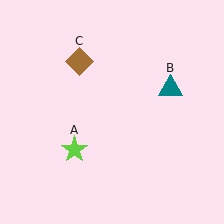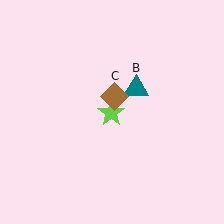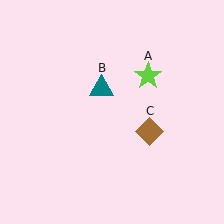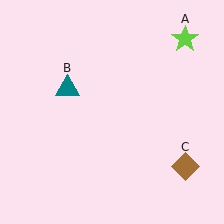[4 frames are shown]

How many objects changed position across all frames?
3 objects changed position: lime star (object A), teal triangle (object B), brown diamond (object C).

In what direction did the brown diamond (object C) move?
The brown diamond (object C) moved down and to the right.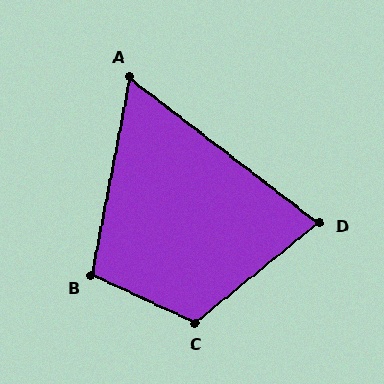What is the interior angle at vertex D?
Approximately 76 degrees (acute).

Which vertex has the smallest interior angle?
A, at approximately 64 degrees.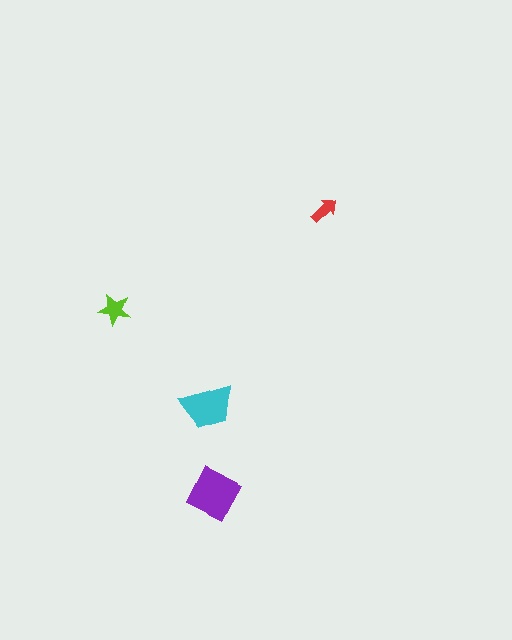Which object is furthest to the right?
The red arrow is rightmost.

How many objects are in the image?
There are 4 objects in the image.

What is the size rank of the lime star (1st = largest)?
3rd.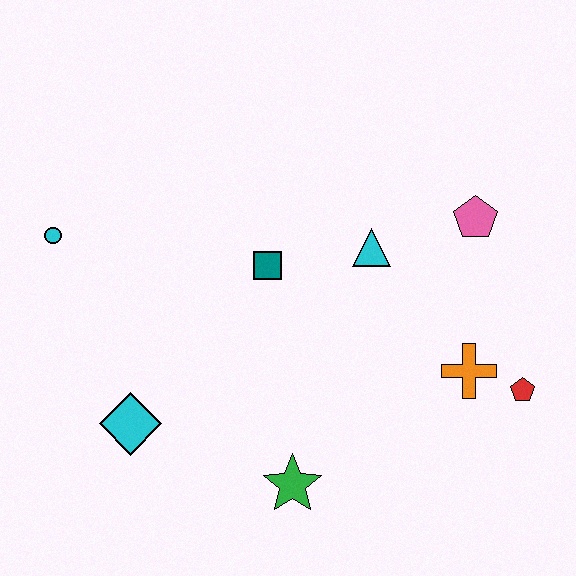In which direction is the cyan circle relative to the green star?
The cyan circle is above the green star.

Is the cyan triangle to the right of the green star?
Yes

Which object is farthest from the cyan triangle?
The cyan circle is farthest from the cyan triangle.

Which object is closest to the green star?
The cyan diamond is closest to the green star.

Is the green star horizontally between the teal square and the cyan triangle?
Yes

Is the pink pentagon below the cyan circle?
No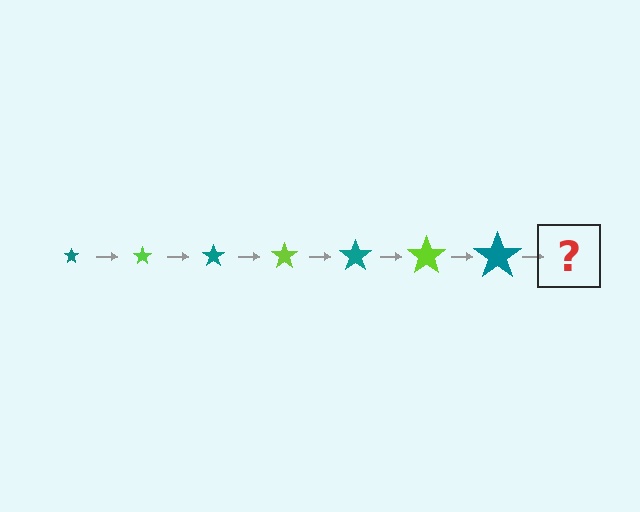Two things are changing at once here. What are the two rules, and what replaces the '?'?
The two rules are that the star grows larger each step and the color cycles through teal and lime. The '?' should be a lime star, larger than the previous one.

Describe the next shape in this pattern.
It should be a lime star, larger than the previous one.